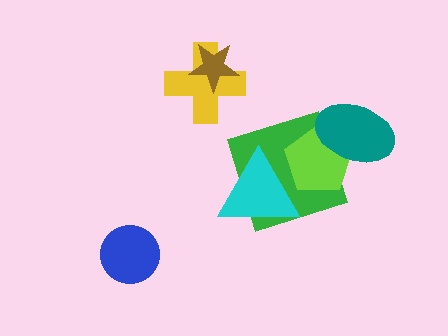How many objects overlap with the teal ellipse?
2 objects overlap with the teal ellipse.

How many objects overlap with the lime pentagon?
3 objects overlap with the lime pentagon.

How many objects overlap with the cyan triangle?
2 objects overlap with the cyan triangle.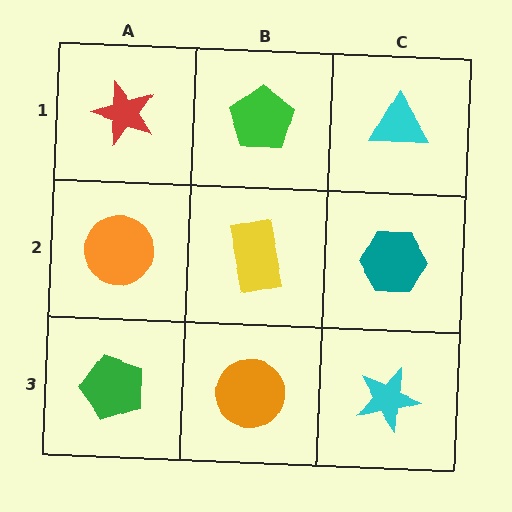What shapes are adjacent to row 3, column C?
A teal hexagon (row 2, column C), an orange circle (row 3, column B).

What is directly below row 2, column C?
A cyan star.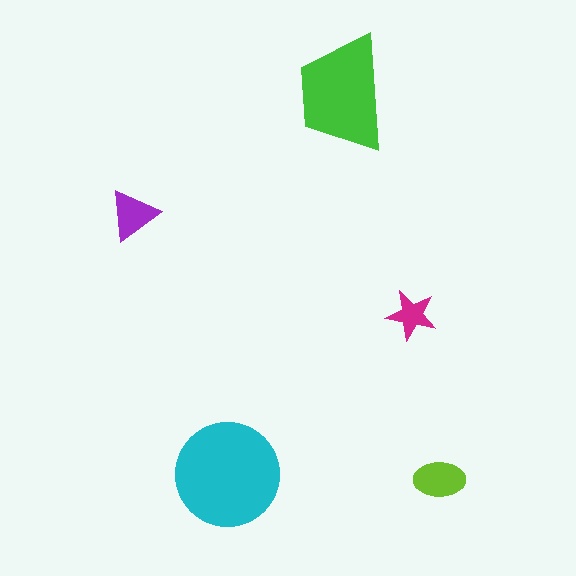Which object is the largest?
The cyan circle.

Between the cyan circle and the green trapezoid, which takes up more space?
The cyan circle.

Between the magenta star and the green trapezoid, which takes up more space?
The green trapezoid.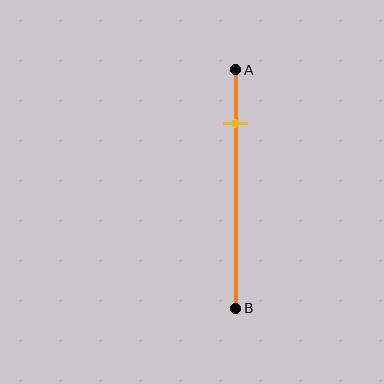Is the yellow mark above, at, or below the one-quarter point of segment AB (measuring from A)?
The yellow mark is approximately at the one-quarter point of segment AB.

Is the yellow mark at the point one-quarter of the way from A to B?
Yes, the mark is approximately at the one-quarter point.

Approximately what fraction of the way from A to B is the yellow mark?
The yellow mark is approximately 20% of the way from A to B.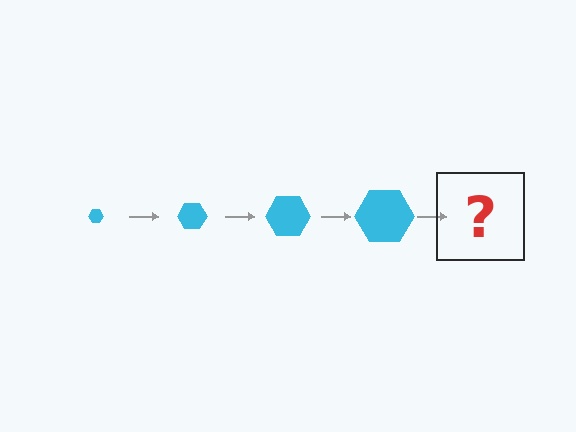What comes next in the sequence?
The next element should be a cyan hexagon, larger than the previous one.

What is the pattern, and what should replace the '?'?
The pattern is that the hexagon gets progressively larger each step. The '?' should be a cyan hexagon, larger than the previous one.